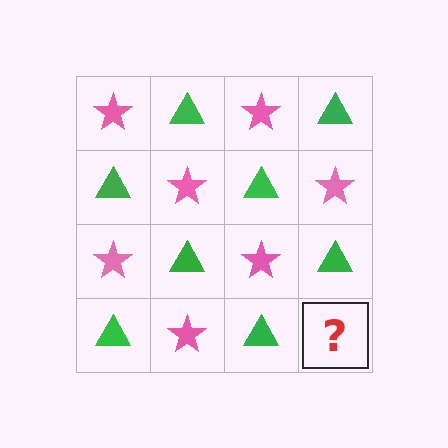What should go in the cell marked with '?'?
The missing cell should contain a pink star.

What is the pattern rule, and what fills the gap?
The rule is that it alternates pink star and green triangle in a checkerboard pattern. The gap should be filled with a pink star.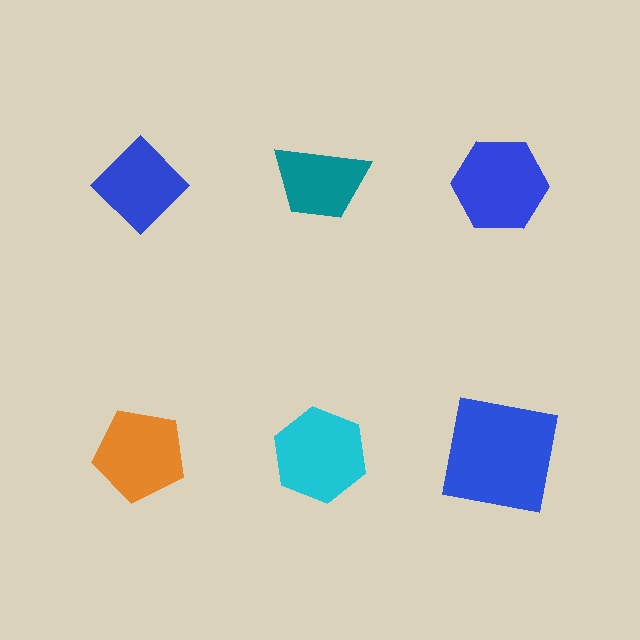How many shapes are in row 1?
3 shapes.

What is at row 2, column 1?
An orange pentagon.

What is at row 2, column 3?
A blue square.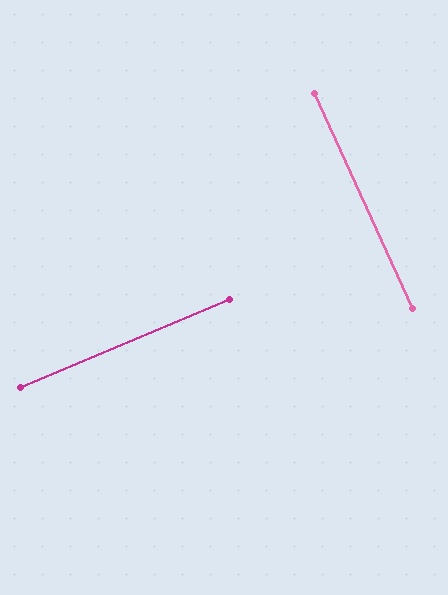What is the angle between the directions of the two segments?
Approximately 88 degrees.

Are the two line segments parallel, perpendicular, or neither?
Perpendicular — they meet at approximately 88°.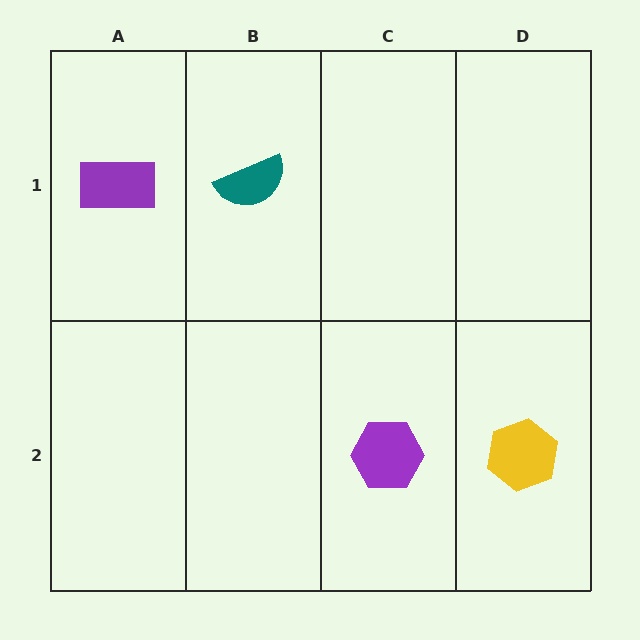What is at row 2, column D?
A yellow hexagon.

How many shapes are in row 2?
2 shapes.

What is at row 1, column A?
A purple rectangle.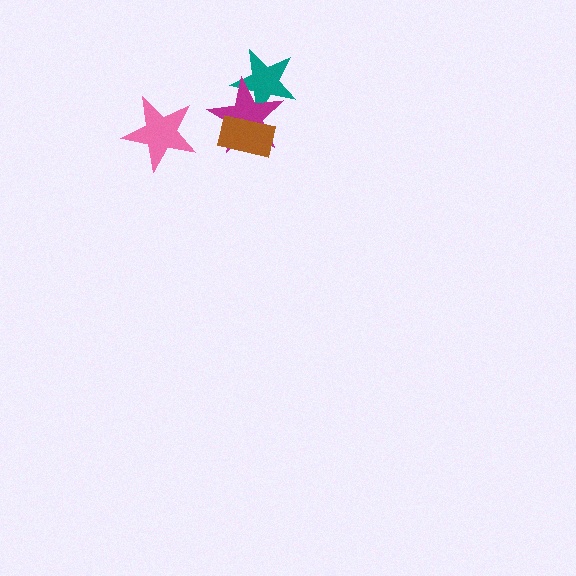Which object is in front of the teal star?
The magenta star is in front of the teal star.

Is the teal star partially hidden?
Yes, it is partially covered by another shape.